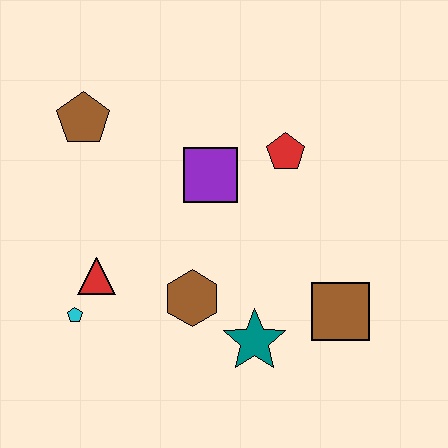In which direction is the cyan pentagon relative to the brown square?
The cyan pentagon is to the left of the brown square.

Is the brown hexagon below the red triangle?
Yes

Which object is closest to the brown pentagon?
The purple square is closest to the brown pentagon.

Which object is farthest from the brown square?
The brown pentagon is farthest from the brown square.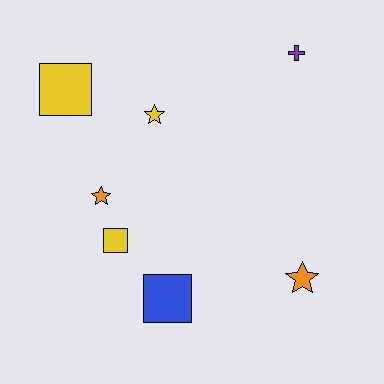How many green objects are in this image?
There are no green objects.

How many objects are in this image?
There are 7 objects.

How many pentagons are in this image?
There are no pentagons.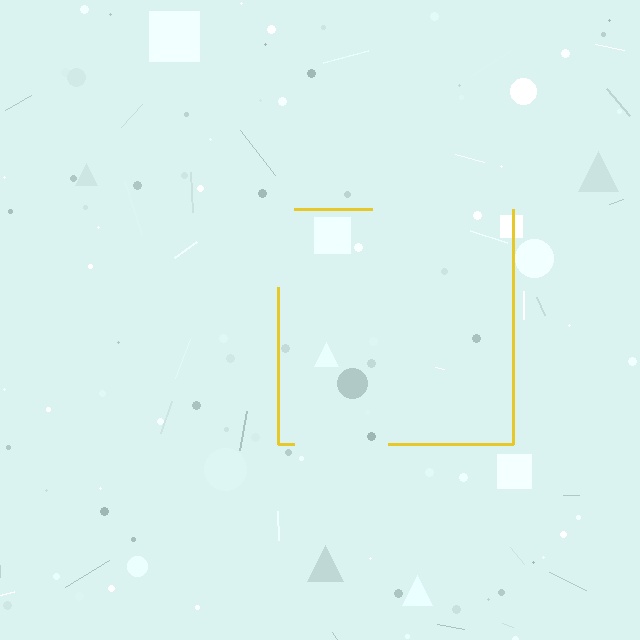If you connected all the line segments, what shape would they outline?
They would outline a square.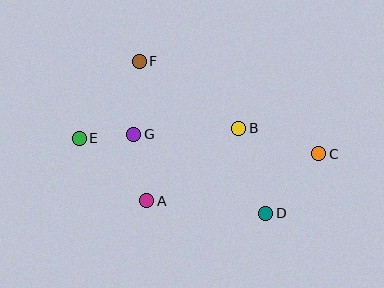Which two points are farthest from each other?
Points C and E are farthest from each other.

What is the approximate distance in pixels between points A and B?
The distance between A and B is approximately 118 pixels.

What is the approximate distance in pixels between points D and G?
The distance between D and G is approximately 154 pixels.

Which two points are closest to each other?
Points E and G are closest to each other.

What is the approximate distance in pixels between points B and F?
The distance between B and F is approximately 120 pixels.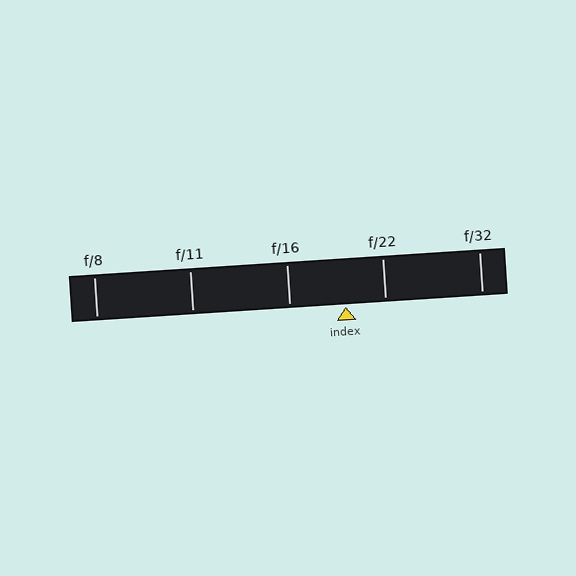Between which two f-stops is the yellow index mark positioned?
The index mark is between f/16 and f/22.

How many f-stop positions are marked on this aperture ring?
There are 5 f-stop positions marked.